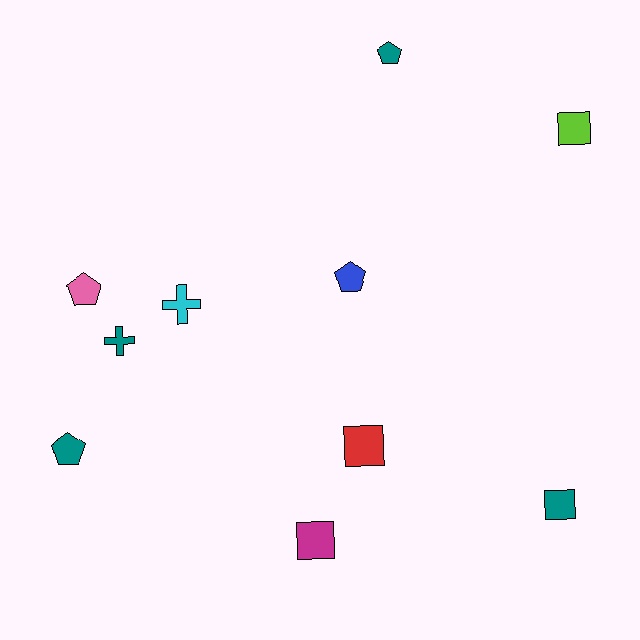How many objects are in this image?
There are 10 objects.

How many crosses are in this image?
There are 2 crosses.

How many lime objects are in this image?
There is 1 lime object.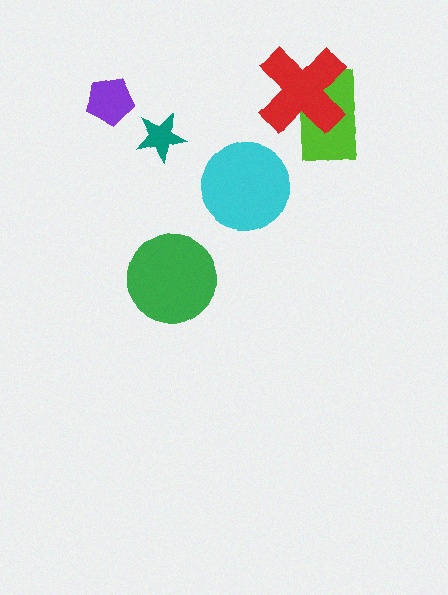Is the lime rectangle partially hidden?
Yes, it is partially covered by another shape.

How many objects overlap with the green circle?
0 objects overlap with the green circle.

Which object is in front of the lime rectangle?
The red cross is in front of the lime rectangle.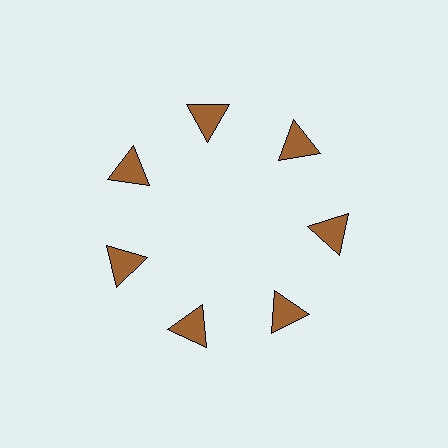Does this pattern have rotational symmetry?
Yes, this pattern has 7-fold rotational symmetry. It looks the same after rotating 51 degrees around the center.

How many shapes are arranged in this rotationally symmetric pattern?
There are 7 shapes, arranged in 7 groups of 1.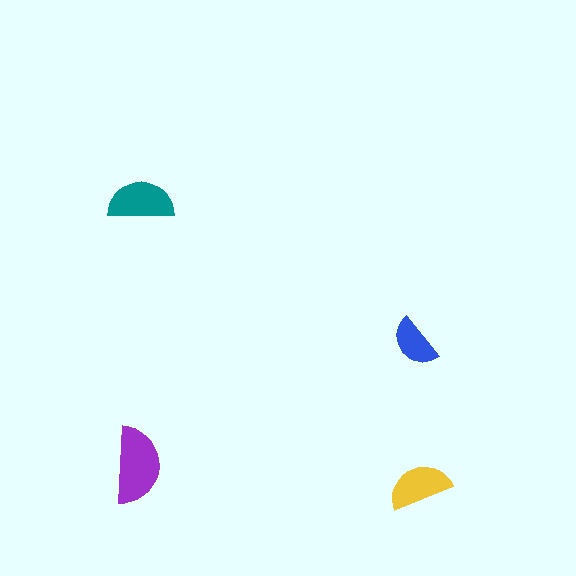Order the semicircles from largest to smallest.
the purple one, the teal one, the yellow one, the blue one.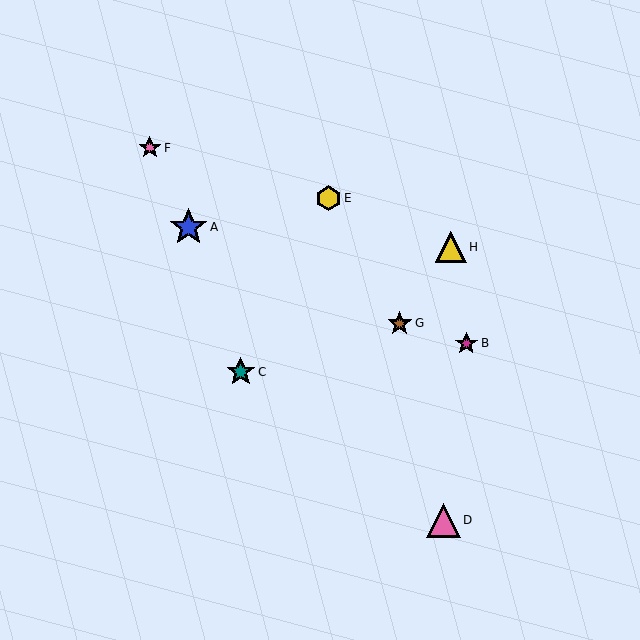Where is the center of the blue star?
The center of the blue star is at (188, 227).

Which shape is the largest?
The blue star (labeled A) is the largest.